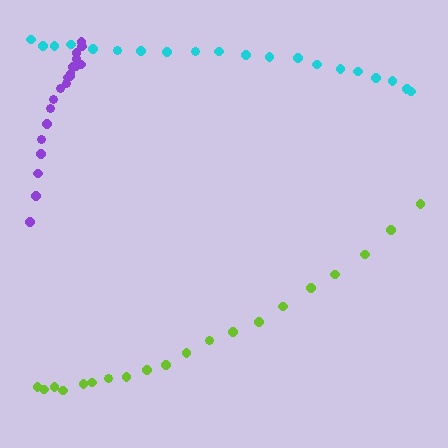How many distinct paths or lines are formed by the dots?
There are 3 distinct paths.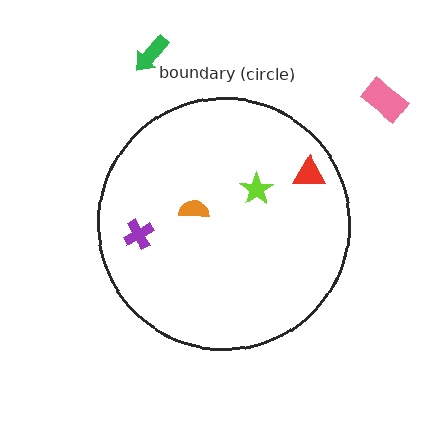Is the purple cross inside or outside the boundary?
Inside.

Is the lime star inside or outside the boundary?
Inside.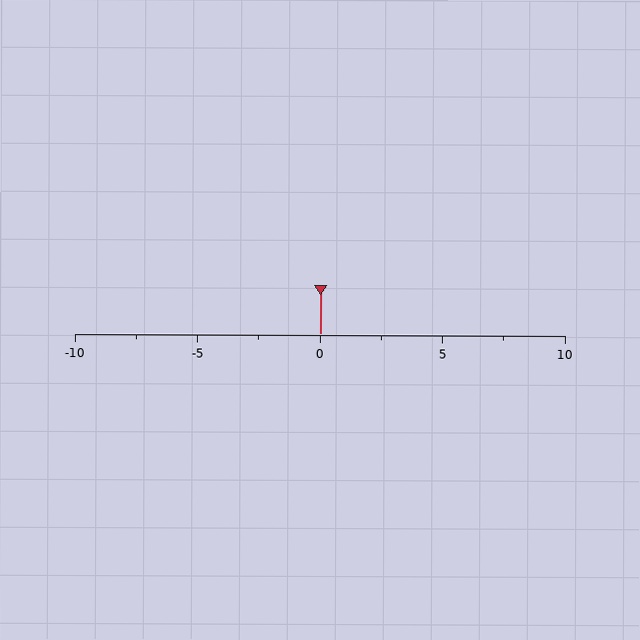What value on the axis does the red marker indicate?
The marker indicates approximately 0.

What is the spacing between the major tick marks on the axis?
The major ticks are spaced 5 apart.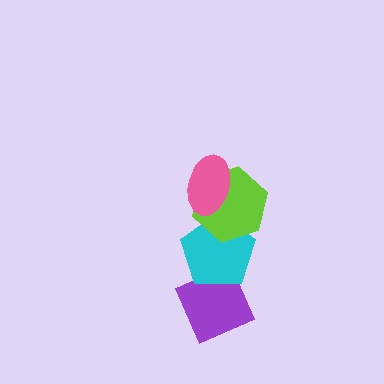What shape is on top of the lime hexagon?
The pink ellipse is on top of the lime hexagon.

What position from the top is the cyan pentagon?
The cyan pentagon is 3rd from the top.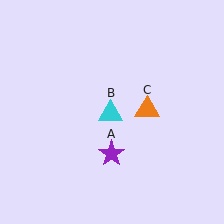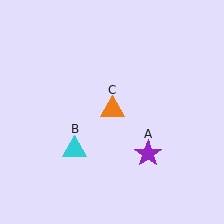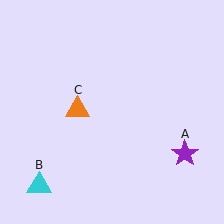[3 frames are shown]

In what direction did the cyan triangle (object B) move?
The cyan triangle (object B) moved down and to the left.